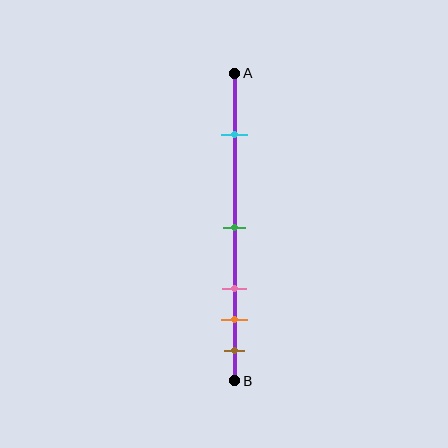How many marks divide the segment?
There are 5 marks dividing the segment.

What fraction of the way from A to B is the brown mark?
The brown mark is approximately 90% (0.9) of the way from A to B.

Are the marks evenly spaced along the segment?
No, the marks are not evenly spaced.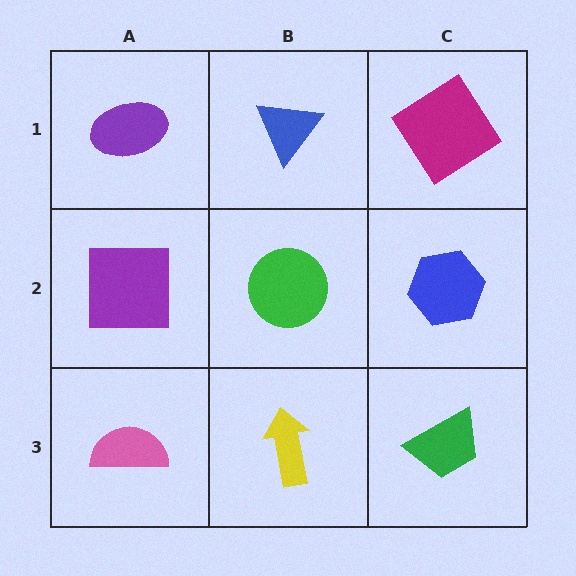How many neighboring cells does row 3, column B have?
3.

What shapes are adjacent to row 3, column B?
A green circle (row 2, column B), a pink semicircle (row 3, column A), a green trapezoid (row 3, column C).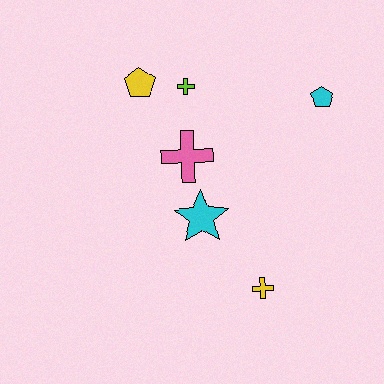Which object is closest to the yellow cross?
The cyan star is closest to the yellow cross.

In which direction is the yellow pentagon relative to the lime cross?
The yellow pentagon is to the left of the lime cross.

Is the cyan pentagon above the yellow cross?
Yes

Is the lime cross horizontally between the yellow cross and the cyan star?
No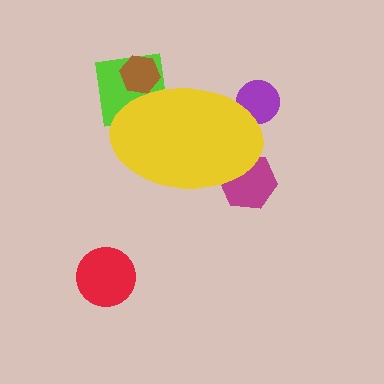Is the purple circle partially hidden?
Yes, the purple circle is partially hidden behind the yellow ellipse.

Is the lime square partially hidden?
Yes, the lime square is partially hidden behind the yellow ellipse.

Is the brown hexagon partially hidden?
Yes, the brown hexagon is partially hidden behind the yellow ellipse.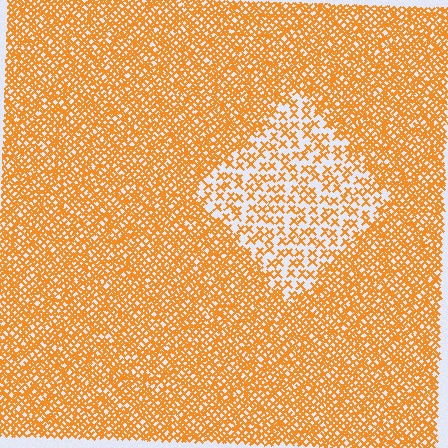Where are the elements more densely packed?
The elements are more densely packed outside the diamond boundary.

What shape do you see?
I see a diamond.